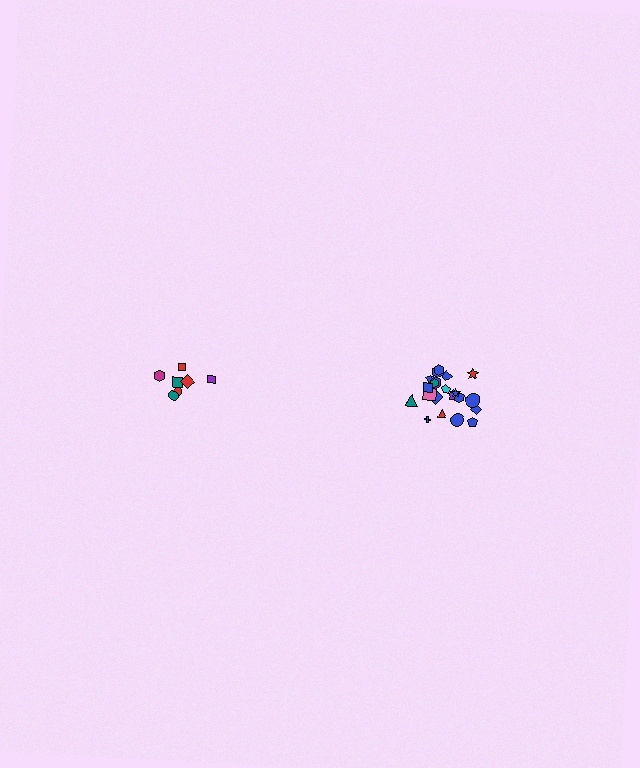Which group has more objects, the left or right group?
The right group.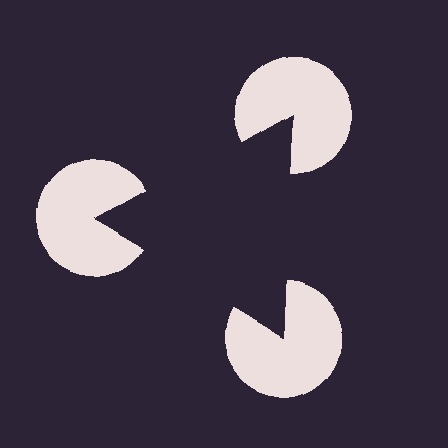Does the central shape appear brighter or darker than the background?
It typically appears slightly darker than the background, even though no actual brightness change is drawn.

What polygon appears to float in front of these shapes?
An illusory triangle — its edges are inferred from the aligned wedge cuts in the pac-man discs, not physically drawn.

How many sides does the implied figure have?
3 sides.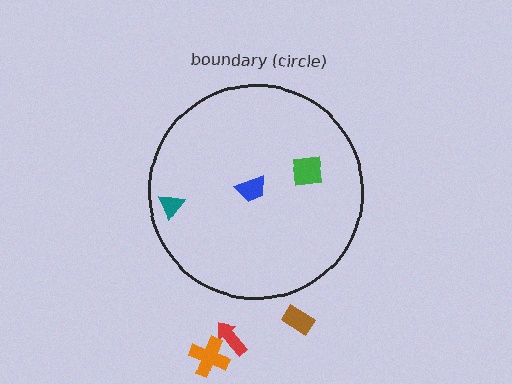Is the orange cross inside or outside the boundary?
Outside.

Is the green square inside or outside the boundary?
Inside.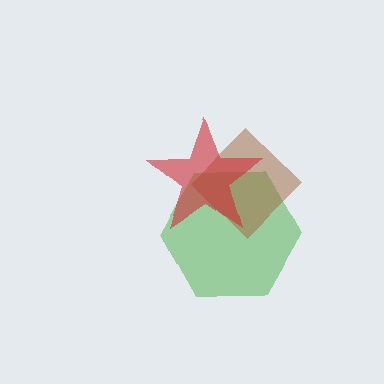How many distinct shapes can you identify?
There are 3 distinct shapes: a green hexagon, a brown diamond, a red star.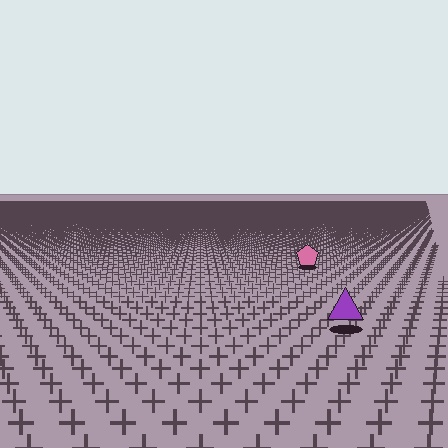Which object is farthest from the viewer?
The pink pentagon is farthest from the viewer. It appears smaller and the ground texture around it is denser.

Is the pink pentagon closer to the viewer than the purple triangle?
No. The purple triangle is closer — you can tell from the texture gradient: the ground texture is coarser near it.